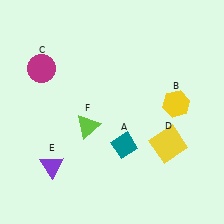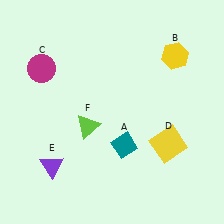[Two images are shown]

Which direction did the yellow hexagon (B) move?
The yellow hexagon (B) moved up.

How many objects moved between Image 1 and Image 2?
1 object moved between the two images.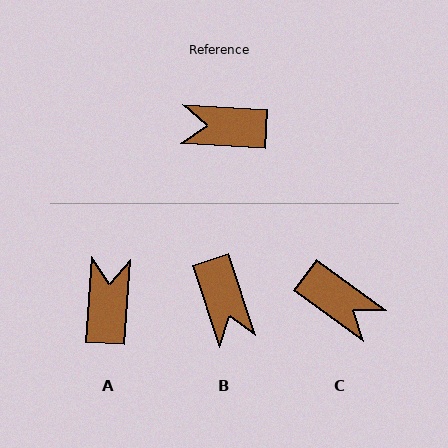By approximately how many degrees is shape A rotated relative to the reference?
Approximately 91 degrees clockwise.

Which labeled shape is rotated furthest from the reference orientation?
C, about 147 degrees away.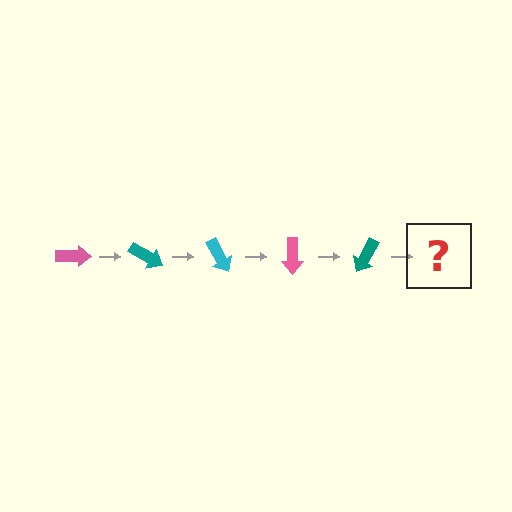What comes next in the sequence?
The next element should be a cyan arrow, rotated 150 degrees from the start.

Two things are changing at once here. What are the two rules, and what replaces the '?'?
The two rules are that it rotates 30 degrees each step and the color cycles through pink, teal, and cyan. The '?' should be a cyan arrow, rotated 150 degrees from the start.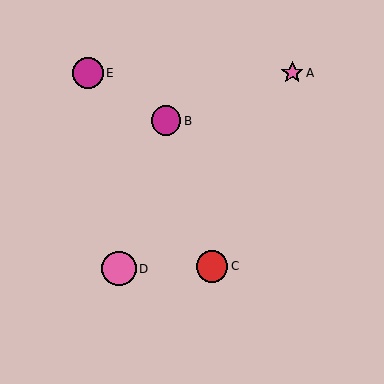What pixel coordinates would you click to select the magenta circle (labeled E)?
Click at (88, 73) to select the magenta circle E.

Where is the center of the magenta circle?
The center of the magenta circle is at (88, 73).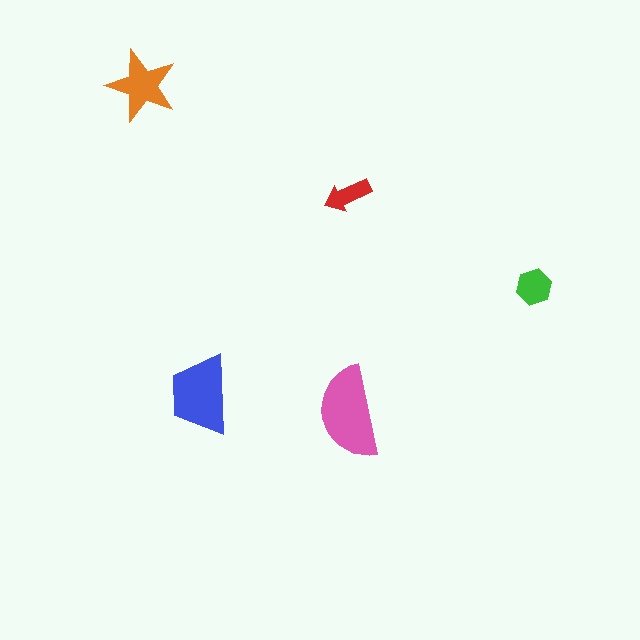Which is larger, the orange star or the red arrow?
The orange star.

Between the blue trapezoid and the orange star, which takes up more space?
The blue trapezoid.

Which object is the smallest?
The red arrow.